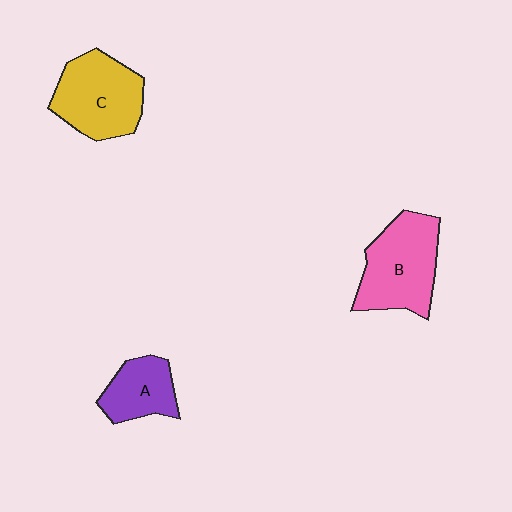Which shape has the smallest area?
Shape A (purple).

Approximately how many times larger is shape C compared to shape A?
Approximately 1.6 times.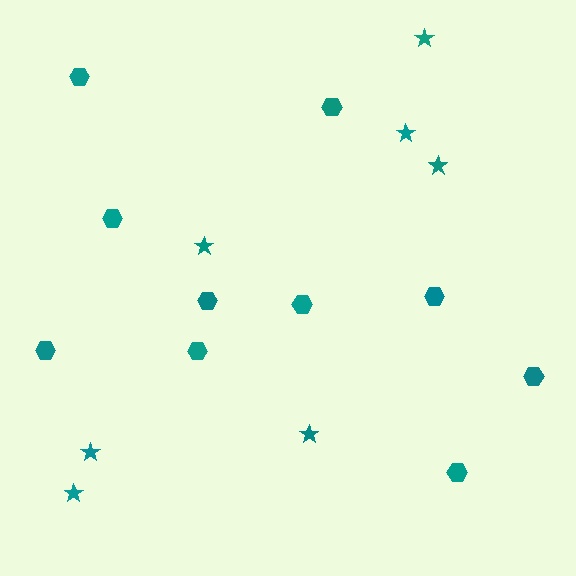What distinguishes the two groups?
There are 2 groups: one group of hexagons (10) and one group of stars (7).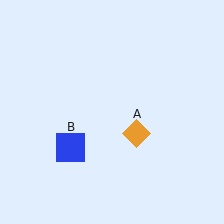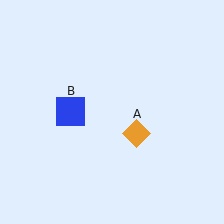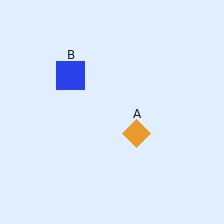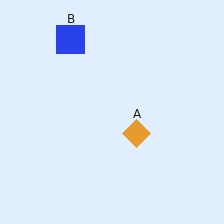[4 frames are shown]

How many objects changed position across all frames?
1 object changed position: blue square (object B).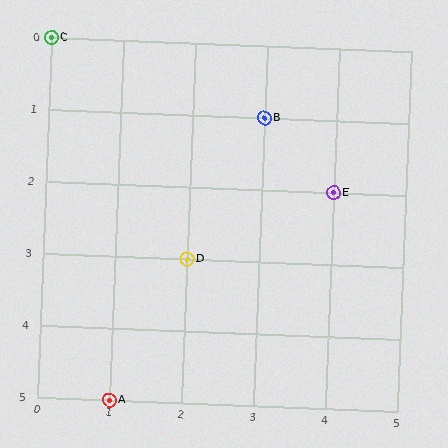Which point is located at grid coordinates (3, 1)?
Point B is at (3, 1).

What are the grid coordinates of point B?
Point B is at grid coordinates (3, 1).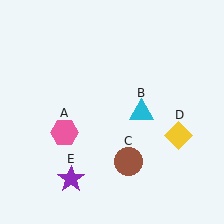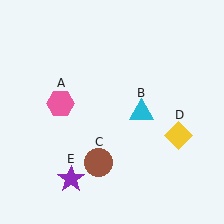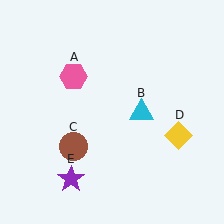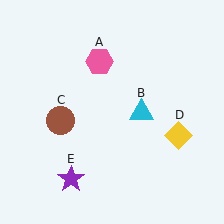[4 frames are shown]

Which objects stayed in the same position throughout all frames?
Cyan triangle (object B) and yellow diamond (object D) and purple star (object E) remained stationary.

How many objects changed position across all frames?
2 objects changed position: pink hexagon (object A), brown circle (object C).